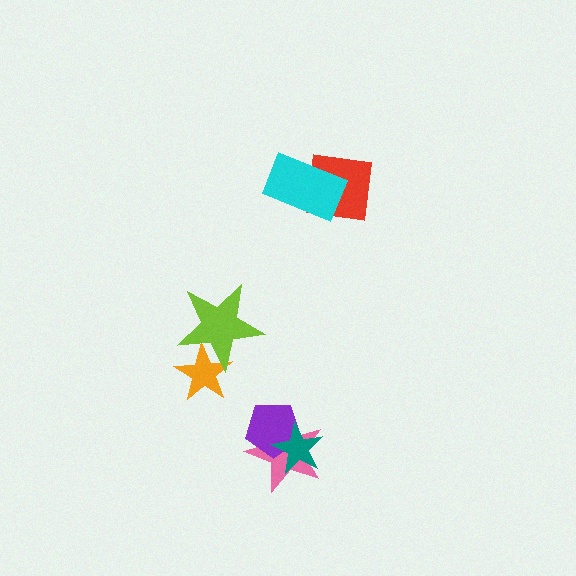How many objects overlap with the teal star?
2 objects overlap with the teal star.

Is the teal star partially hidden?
No, no other shape covers it.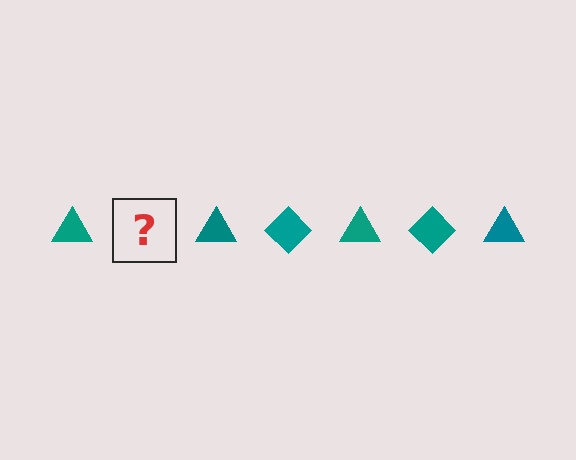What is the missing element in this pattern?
The missing element is a teal diamond.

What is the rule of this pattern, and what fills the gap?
The rule is that the pattern cycles through triangle, diamond shapes in teal. The gap should be filled with a teal diamond.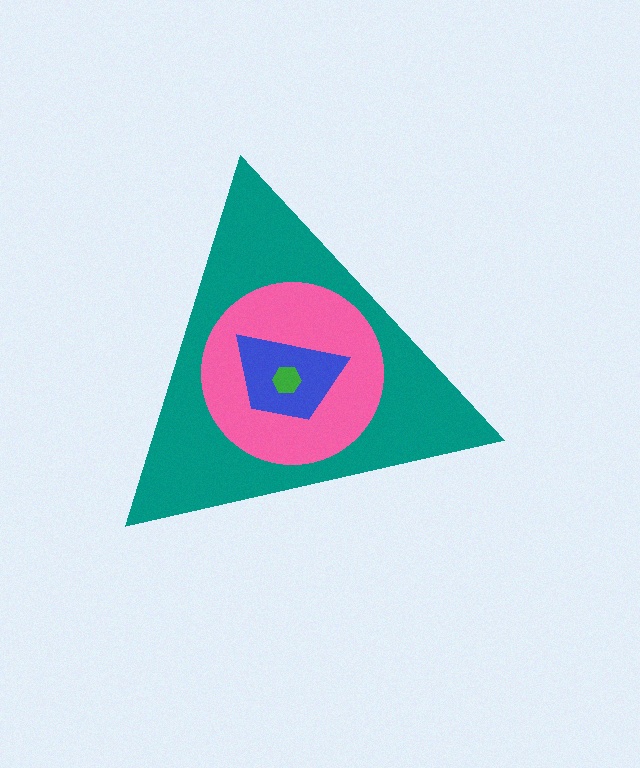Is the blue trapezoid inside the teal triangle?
Yes.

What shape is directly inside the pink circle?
The blue trapezoid.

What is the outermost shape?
The teal triangle.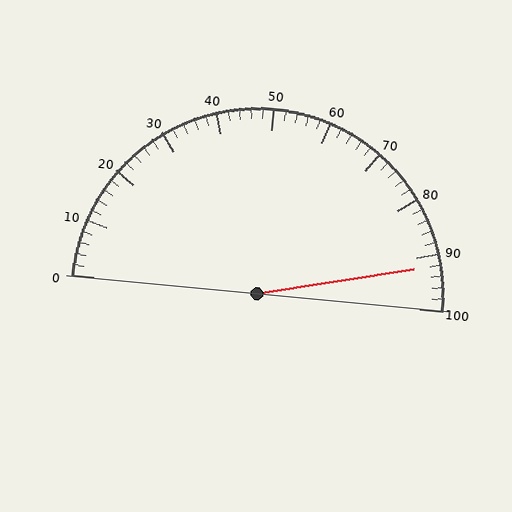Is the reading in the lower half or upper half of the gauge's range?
The reading is in the upper half of the range (0 to 100).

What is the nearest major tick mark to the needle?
The nearest major tick mark is 90.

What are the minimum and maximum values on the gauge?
The gauge ranges from 0 to 100.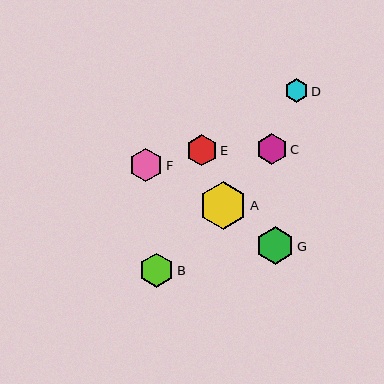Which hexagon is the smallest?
Hexagon D is the smallest with a size of approximately 24 pixels.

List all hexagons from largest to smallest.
From largest to smallest: A, G, B, F, E, C, D.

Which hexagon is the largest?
Hexagon A is the largest with a size of approximately 48 pixels.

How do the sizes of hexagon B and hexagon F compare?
Hexagon B and hexagon F are approximately the same size.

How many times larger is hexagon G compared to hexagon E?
Hexagon G is approximately 1.2 times the size of hexagon E.